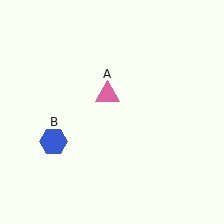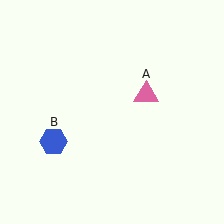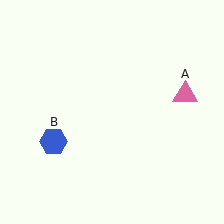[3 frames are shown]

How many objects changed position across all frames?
1 object changed position: pink triangle (object A).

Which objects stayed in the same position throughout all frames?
Blue hexagon (object B) remained stationary.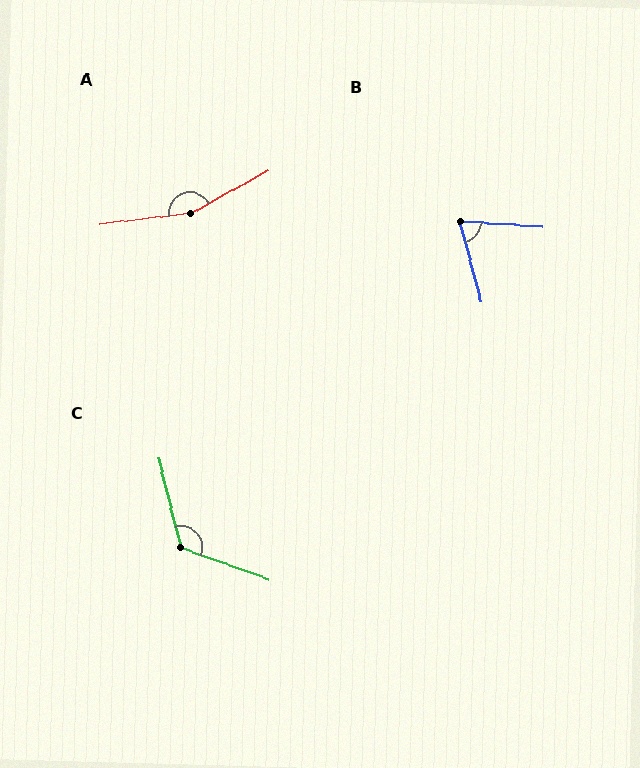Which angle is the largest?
A, at approximately 159 degrees.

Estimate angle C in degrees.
Approximately 124 degrees.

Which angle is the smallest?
B, at approximately 71 degrees.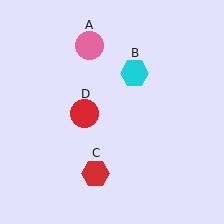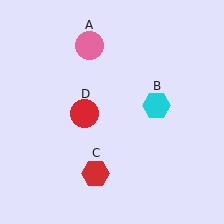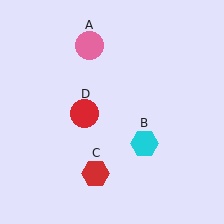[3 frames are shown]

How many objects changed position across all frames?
1 object changed position: cyan hexagon (object B).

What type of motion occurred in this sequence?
The cyan hexagon (object B) rotated clockwise around the center of the scene.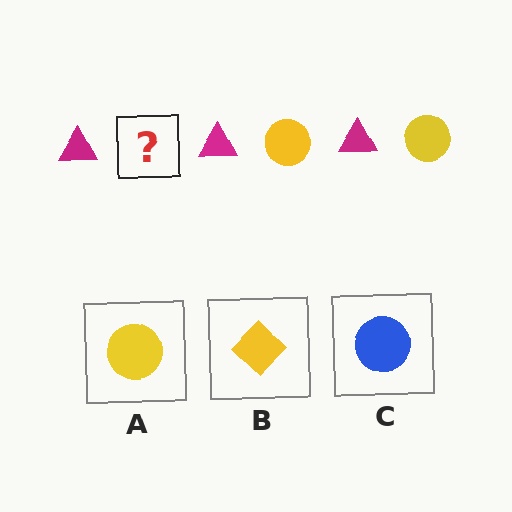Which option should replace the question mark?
Option A.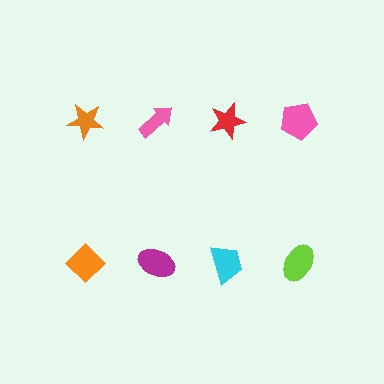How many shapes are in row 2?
4 shapes.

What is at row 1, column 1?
An orange star.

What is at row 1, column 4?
A pink pentagon.